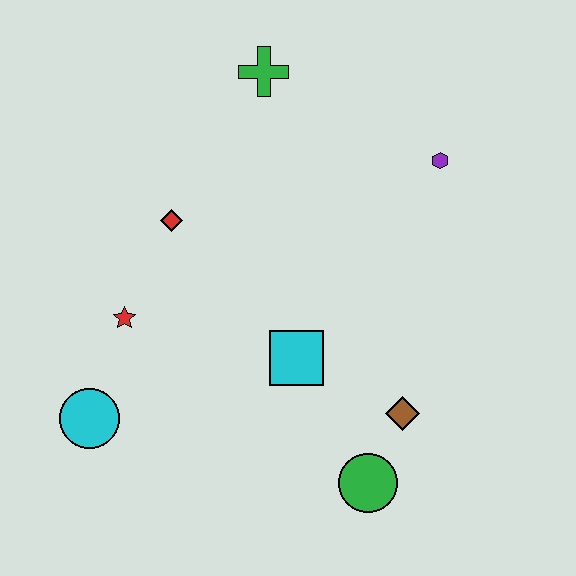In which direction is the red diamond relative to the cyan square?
The red diamond is above the cyan square.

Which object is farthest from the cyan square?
The green cross is farthest from the cyan square.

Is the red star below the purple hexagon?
Yes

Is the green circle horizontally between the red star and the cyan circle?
No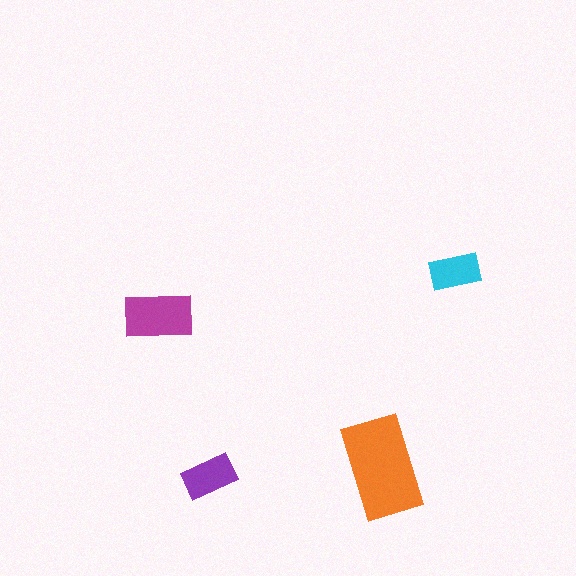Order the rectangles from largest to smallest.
the orange one, the magenta one, the purple one, the cyan one.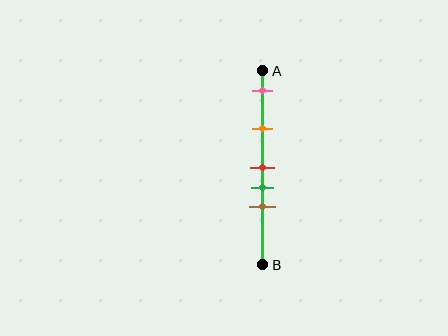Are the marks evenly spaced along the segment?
No, the marks are not evenly spaced.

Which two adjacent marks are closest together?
The red and green marks are the closest adjacent pair.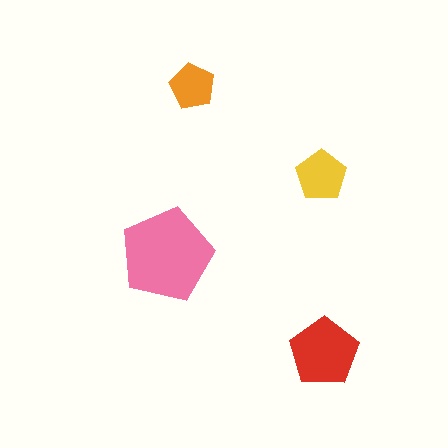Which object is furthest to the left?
The pink pentagon is leftmost.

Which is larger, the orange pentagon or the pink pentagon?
The pink one.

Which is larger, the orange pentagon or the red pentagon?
The red one.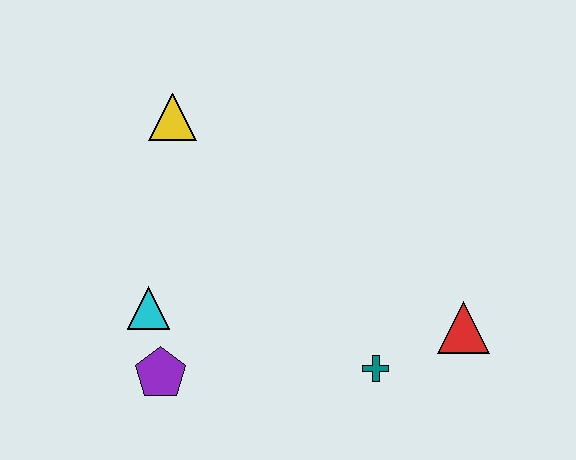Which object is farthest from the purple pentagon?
The red triangle is farthest from the purple pentagon.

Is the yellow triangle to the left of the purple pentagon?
No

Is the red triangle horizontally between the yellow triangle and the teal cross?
No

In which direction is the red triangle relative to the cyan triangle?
The red triangle is to the right of the cyan triangle.